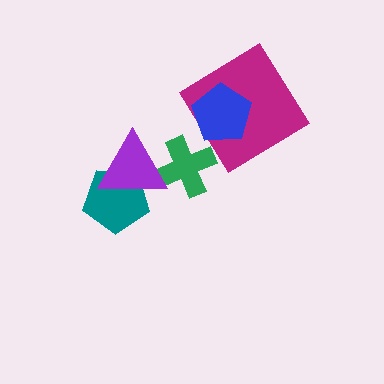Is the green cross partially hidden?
Yes, it is partially covered by another shape.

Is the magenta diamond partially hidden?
Yes, it is partially covered by another shape.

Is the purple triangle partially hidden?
No, no other shape covers it.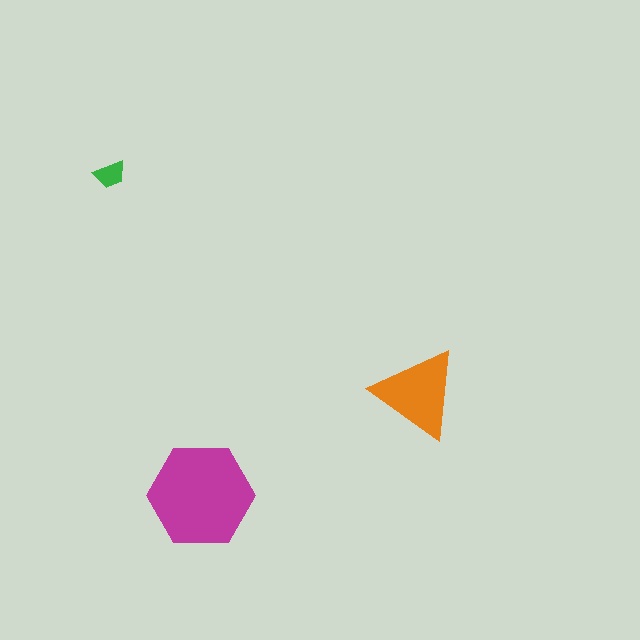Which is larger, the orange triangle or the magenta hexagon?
The magenta hexagon.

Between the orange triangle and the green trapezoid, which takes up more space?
The orange triangle.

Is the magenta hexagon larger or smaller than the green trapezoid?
Larger.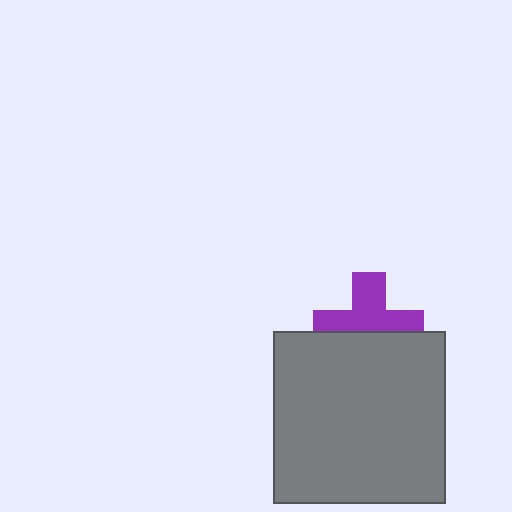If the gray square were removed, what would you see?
You would see the complete purple cross.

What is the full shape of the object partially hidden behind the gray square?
The partially hidden object is a purple cross.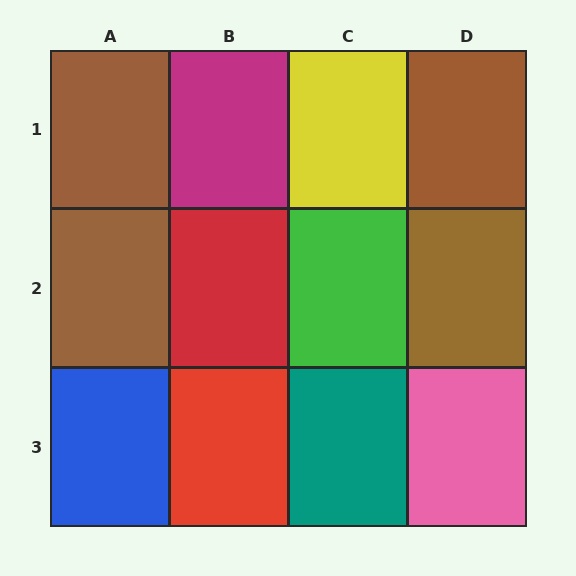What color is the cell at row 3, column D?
Pink.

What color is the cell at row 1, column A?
Brown.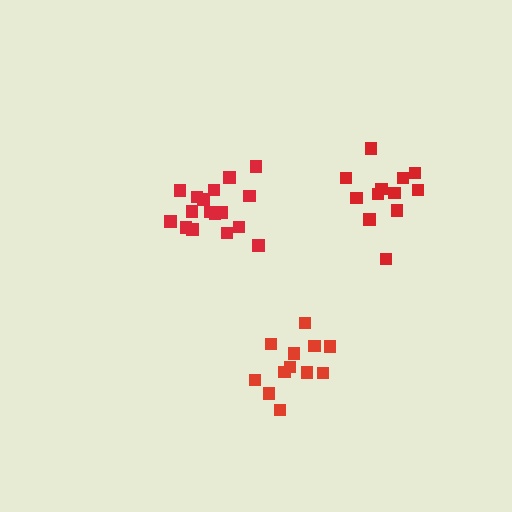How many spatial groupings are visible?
There are 3 spatial groupings.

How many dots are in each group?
Group 1: 12 dots, Group 2: 18 dots, Group 3: 12 dots (42 total).